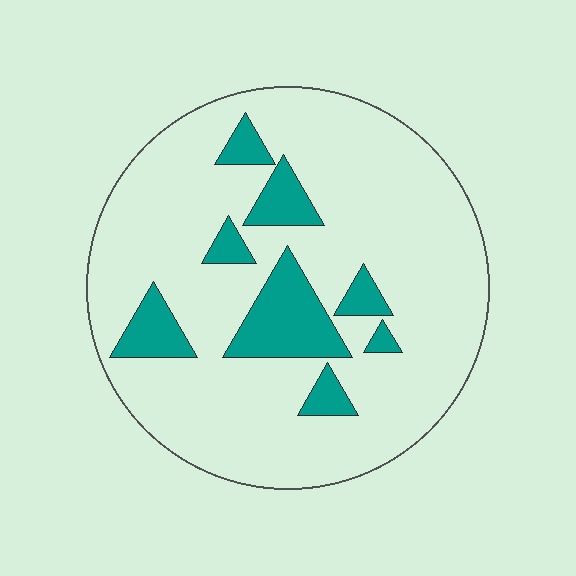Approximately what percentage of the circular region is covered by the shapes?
Approximately 15%.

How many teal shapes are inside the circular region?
8.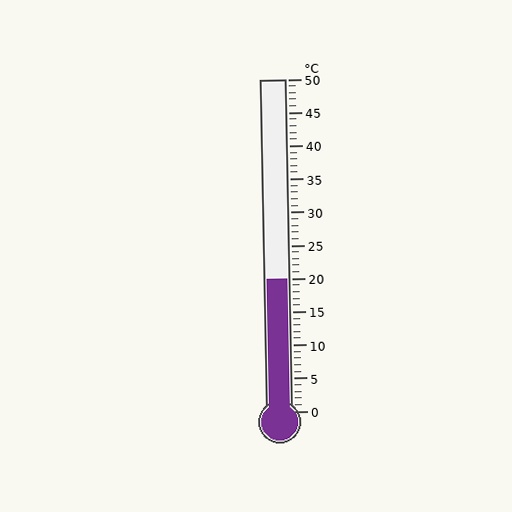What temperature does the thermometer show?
The thermometer shows approximately 20°C.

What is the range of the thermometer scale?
The thermometer scale ranges from 0°C to 50°C.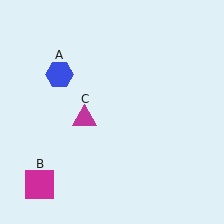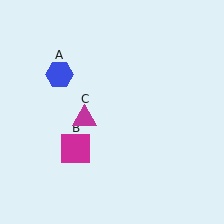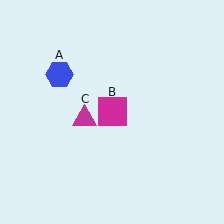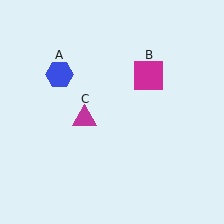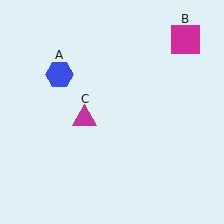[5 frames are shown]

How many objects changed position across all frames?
1 object changed position: magenta square (object B).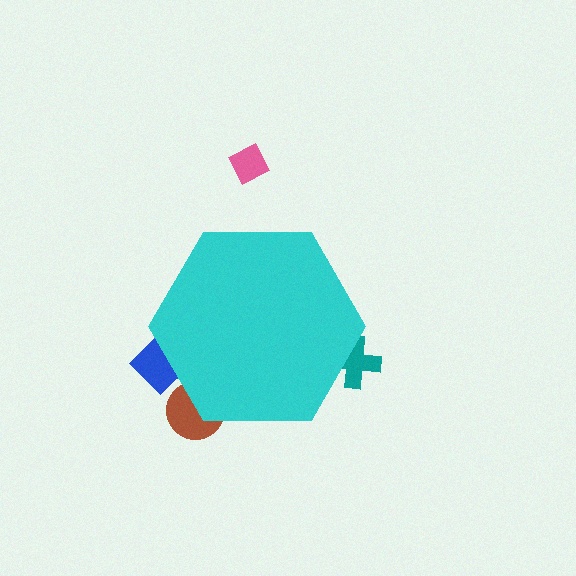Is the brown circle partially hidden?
Yes, the brown circle is partially hidden behind the cyan hexagon.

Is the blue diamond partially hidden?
Yes, the blue diamond is partially hidden behind the cyan hexagon.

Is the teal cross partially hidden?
Yes, the teal cross is partially hidden behind the cyan hexagon.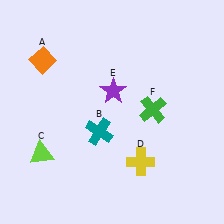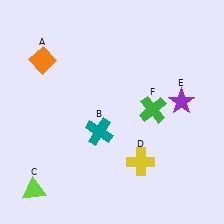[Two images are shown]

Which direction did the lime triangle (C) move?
The lime triangle (C) moved down.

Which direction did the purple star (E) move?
The purple star (E) moved right.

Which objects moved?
The objects that moved are: the lime triangle (C), the purple star (E).